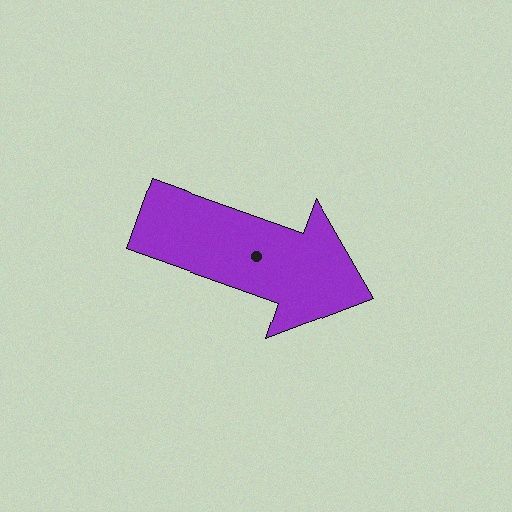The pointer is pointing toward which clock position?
Roughly 4 o'clock.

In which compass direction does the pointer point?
East.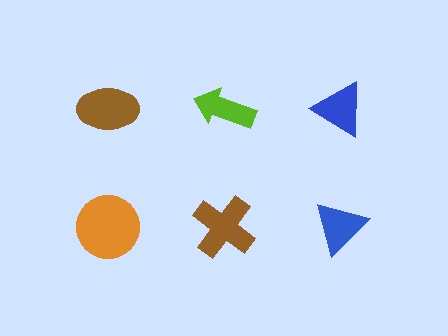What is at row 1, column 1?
A brown ellipse.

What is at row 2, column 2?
A brown cross.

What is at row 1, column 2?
A lime arrow.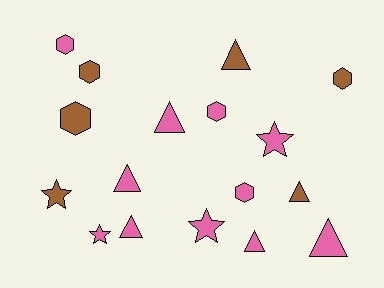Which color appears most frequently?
Pink, with 11 objects.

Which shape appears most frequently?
Triangle, with 7 objects.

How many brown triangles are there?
There are 2 brown triangles.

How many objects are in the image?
There are 17 objects.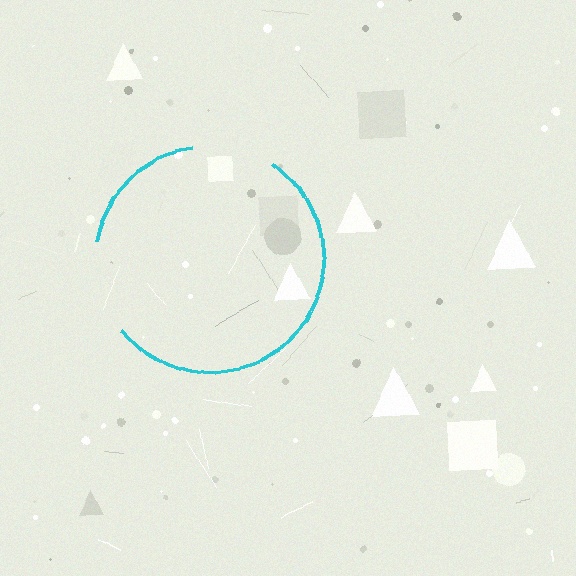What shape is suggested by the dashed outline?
The dashed outline suggests a circle.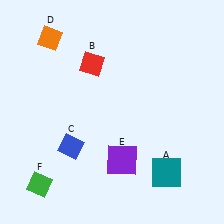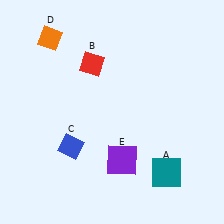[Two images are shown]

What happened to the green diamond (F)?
The green diamond (F) was removed in Image 2. It was in the bottom-left area of Image 1.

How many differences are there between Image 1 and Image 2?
There is 1 difference between the two images.